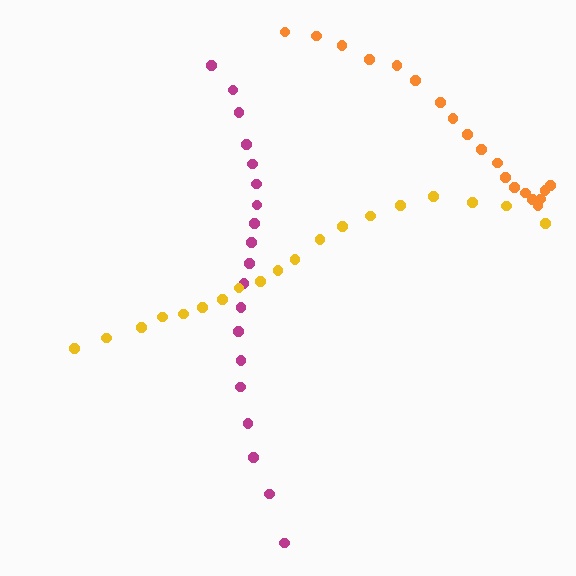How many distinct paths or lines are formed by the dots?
There are 3 distinct paths.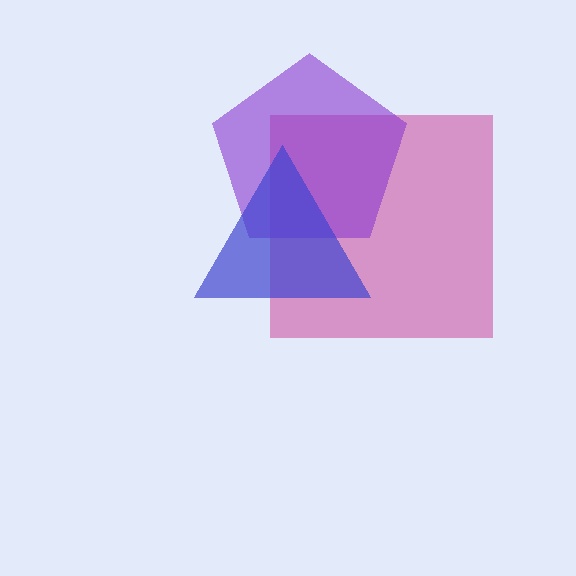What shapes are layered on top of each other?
The layered shapes are: a magenta square, a purple pentagon, a blue triangle.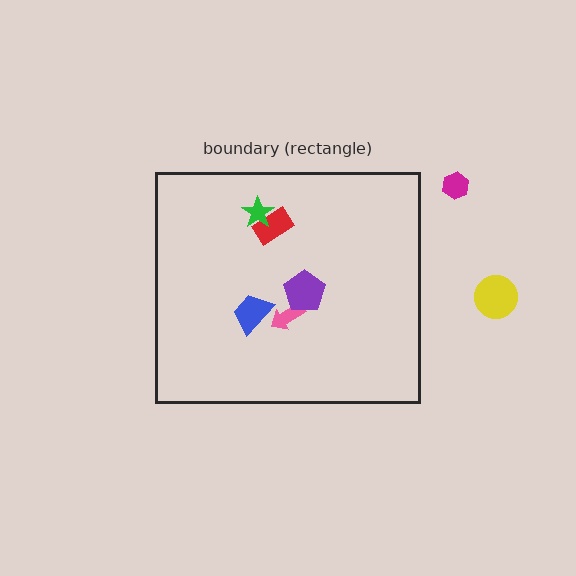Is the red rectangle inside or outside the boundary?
Inside.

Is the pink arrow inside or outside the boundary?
Inside.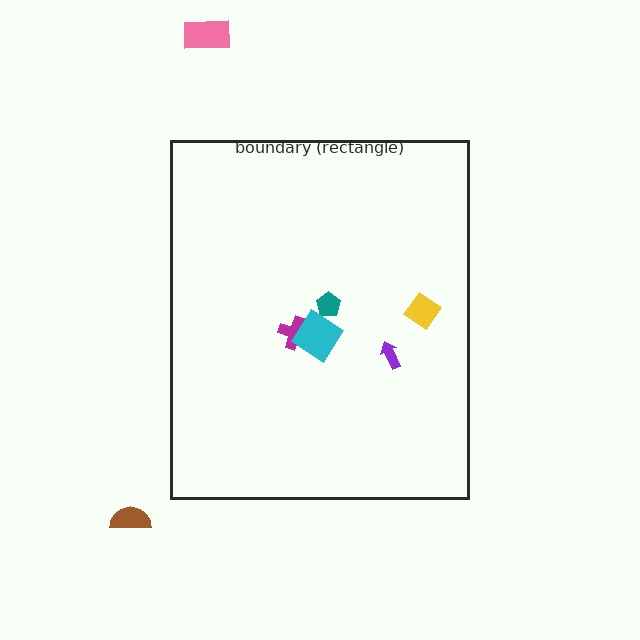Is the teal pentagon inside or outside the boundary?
Inside.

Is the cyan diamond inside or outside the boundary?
Inside.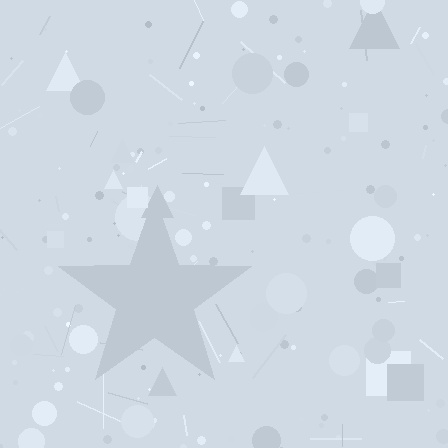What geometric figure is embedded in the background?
A star is embedded in the background.